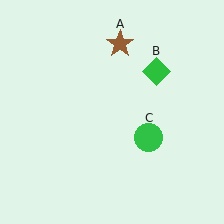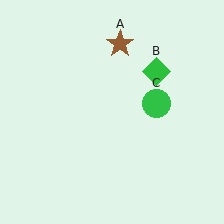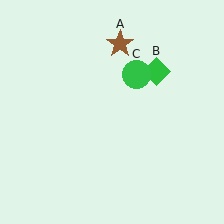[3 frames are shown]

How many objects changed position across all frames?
1 object changed position: green circle (object C).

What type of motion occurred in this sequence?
The green circle (object C) rotated counterclockwise around the center of the scene.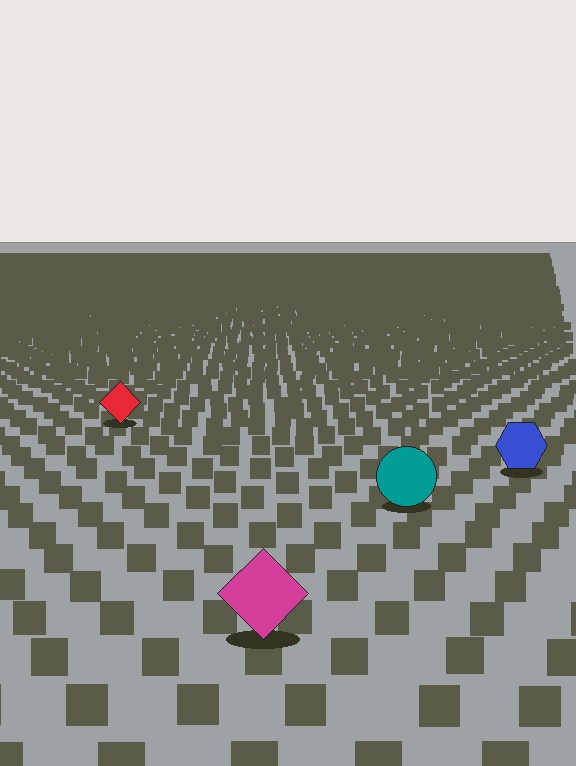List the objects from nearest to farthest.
From nearest to farthest: the magenta diamond, the teal circle, the blue hexagon, the red diamond.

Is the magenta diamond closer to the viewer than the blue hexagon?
Yes. The magenta diamond is closer — you can tell from the texture gradient: the ground texture is coarser near it.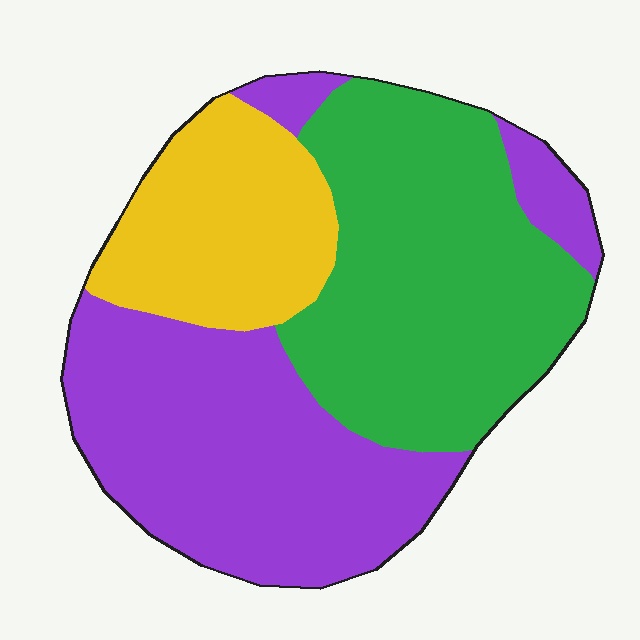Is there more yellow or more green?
Green.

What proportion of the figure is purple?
Purple takes up about two fifths (2/5) of the figure.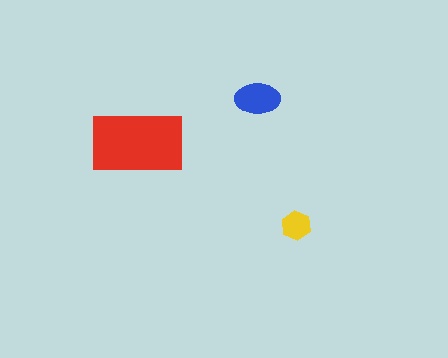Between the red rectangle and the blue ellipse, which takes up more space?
The red rectangle.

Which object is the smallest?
The yellow hexagon.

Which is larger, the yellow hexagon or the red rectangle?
The red rectangle.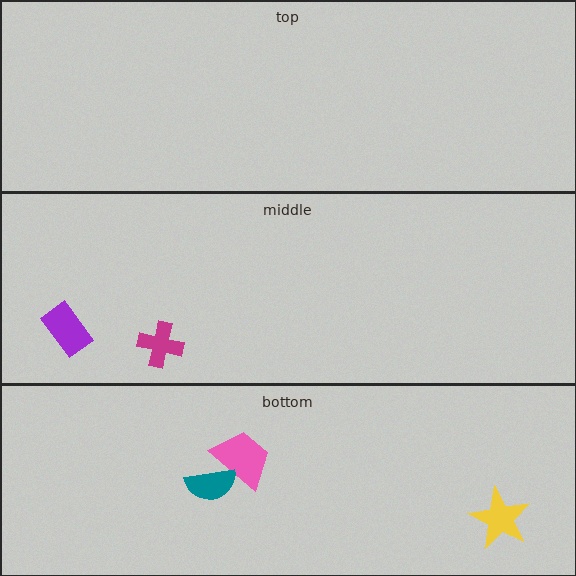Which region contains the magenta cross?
The middle region.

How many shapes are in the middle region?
2.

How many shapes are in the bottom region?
3.